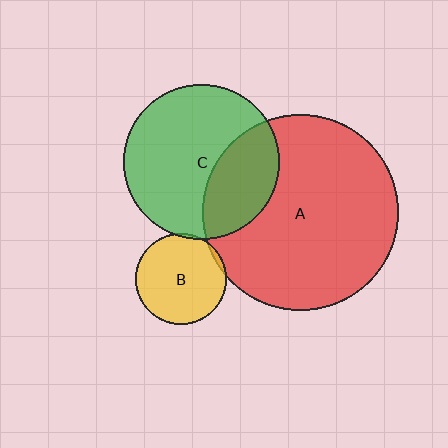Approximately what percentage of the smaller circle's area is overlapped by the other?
Approximately 5%.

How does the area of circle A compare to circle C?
Approximately 1.6 times.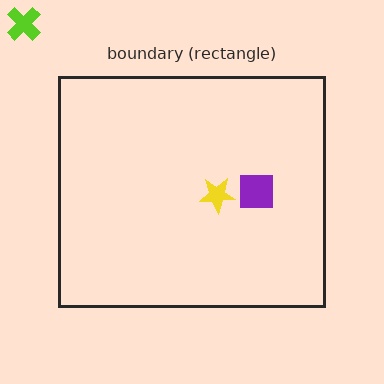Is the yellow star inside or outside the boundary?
Inside.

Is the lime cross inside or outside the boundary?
Outside.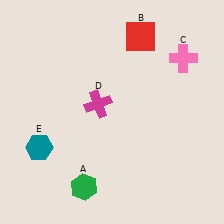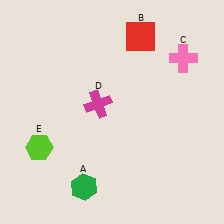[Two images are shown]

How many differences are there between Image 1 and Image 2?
There is 1 difference between the two images.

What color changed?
The hexagon (E) changed from teal in Image 1 to lime in Image 2.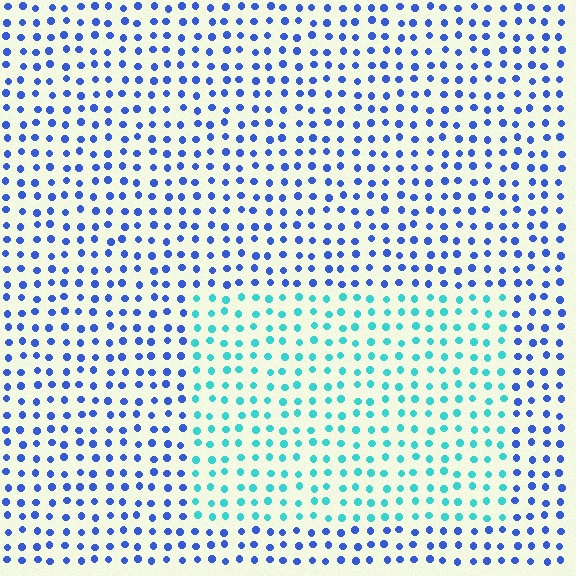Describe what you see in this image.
The image is filled with small blue elements in a uniform arrangement. A rectangle-shaped region is visible where the elements are tinted to a slightly different hue, forming a subtle color boundary.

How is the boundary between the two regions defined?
The boundary is defined purely by a slight shift in hue (about 49 degrees). Spacing, size, and orientation are identical on both sides.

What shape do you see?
I see a rectangle.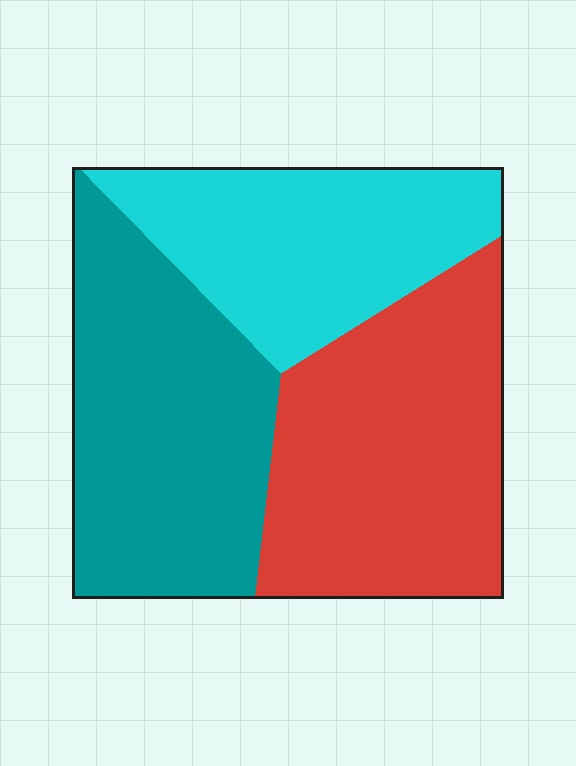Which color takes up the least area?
Cyan, at roughly 30%.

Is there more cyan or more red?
Red.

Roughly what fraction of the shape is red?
Red covers around 35% of the shape.